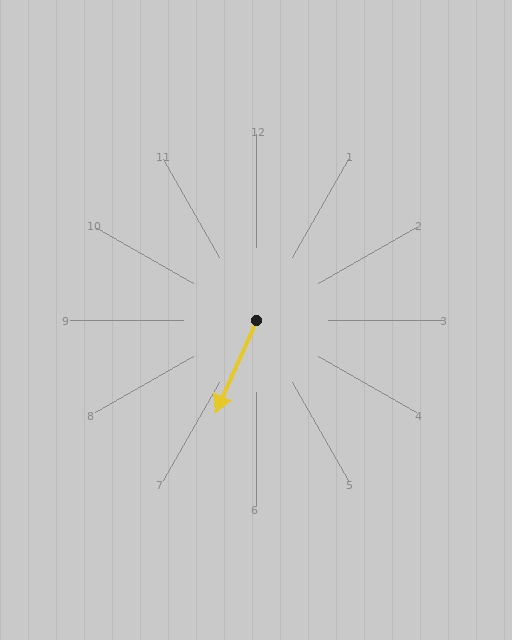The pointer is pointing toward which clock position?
Roughly 7 o'clock.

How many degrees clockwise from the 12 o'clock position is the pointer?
Approximately 204 degrees.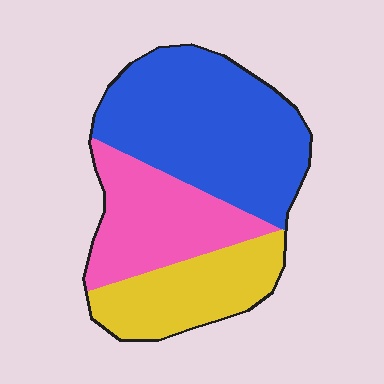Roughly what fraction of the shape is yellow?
Yellow takes up about one quarter (1/4) of the shape.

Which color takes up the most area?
Blue, at roughly 50%.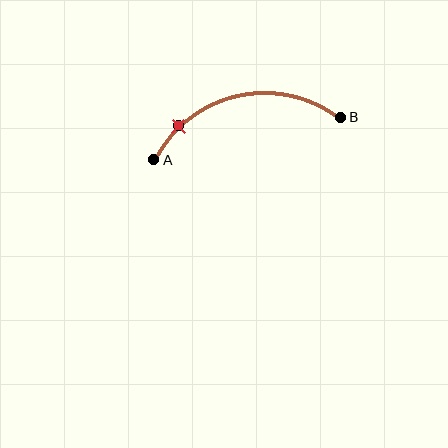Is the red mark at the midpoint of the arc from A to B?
No. The red mark lies on the arc but is closer to endpoint A. The arc midpoint would be at the point on the curve equidistant along the arc from both A and B.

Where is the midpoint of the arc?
The arc midpoint is the point on the curve farthest from the straight line joining A and B. It sits above that line.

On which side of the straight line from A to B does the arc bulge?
The arc bulges above the straight line connecting A and B.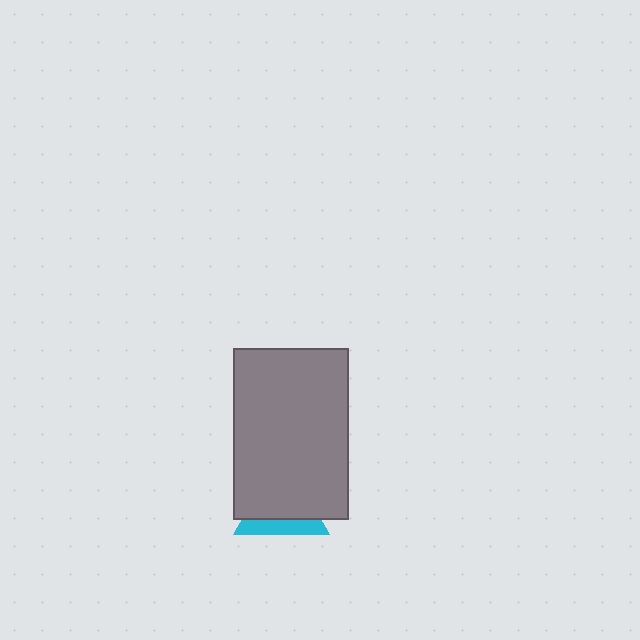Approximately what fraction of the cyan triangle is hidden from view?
Roughly 66% of the cyan triangle is hidden behind the gray rectangle.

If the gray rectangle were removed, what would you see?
You would see the complete cyan triangle.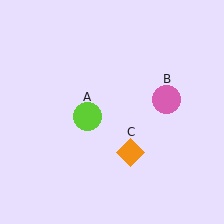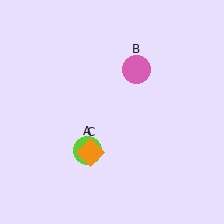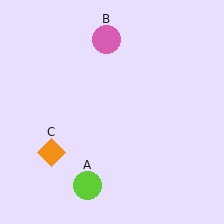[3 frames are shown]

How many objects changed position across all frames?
3 objects changed position: lime circle (object A), pink circle (object B), orange diamond (object C).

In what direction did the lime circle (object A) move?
The lime circle (object A) moved down.